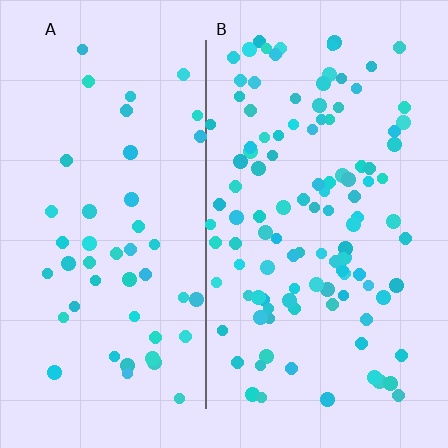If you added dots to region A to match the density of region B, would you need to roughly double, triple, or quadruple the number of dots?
Approximately double.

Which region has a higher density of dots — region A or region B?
B (the right).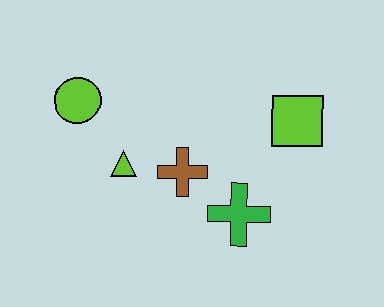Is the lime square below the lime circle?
Yes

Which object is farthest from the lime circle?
The lime square is farthest from the lime circle.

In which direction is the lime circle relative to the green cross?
The lime circle is to the left of the green cross.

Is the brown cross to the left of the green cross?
Yes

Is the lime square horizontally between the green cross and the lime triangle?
No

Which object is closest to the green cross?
The brown cross is closest to the green cross.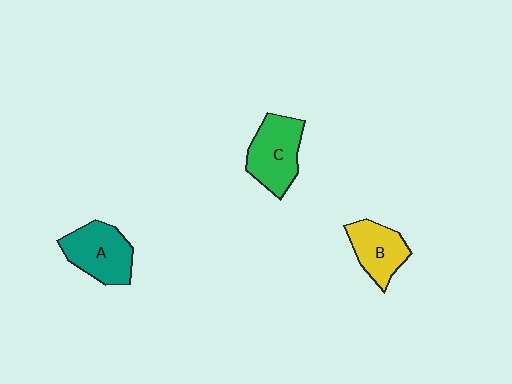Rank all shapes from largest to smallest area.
From largest to smallest: C (green), A (teal), B (yellow).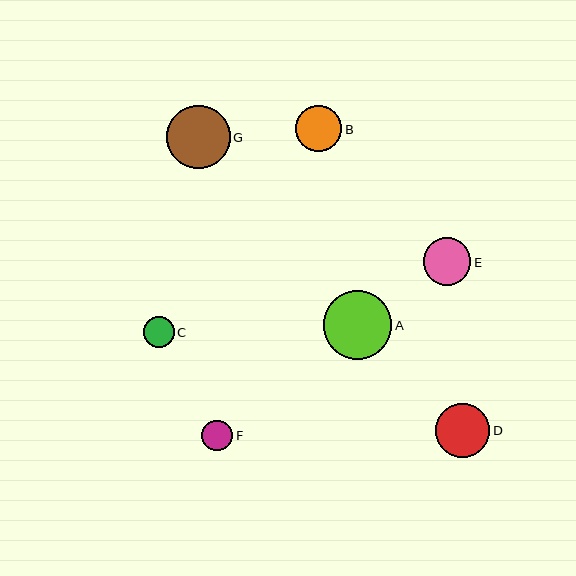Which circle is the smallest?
Circle C is the smallest with a size of approximately 31 pixels.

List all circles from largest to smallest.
From largest to smallest: A, G, D, E, B, F, C.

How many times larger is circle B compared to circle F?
Circle B is approximately 1.5 times the size of circle F.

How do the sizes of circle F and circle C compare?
Circle F and circle C are approximately the same size.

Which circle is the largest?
Circle A is the largest with a size of approximately 68 pixels.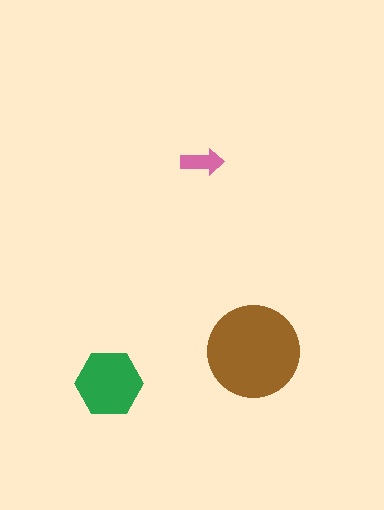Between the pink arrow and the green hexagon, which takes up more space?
The green hexagon.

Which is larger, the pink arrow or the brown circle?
The brown circle.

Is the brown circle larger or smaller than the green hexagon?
Larger.